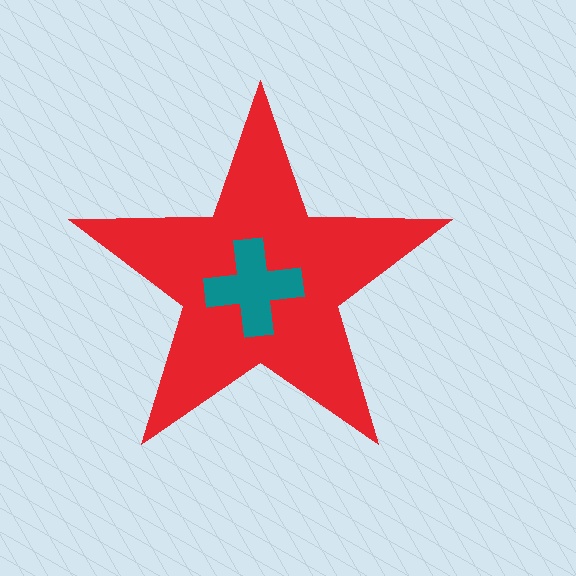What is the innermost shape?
The teal cross.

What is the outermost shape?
The red star.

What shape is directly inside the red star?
The teal cross.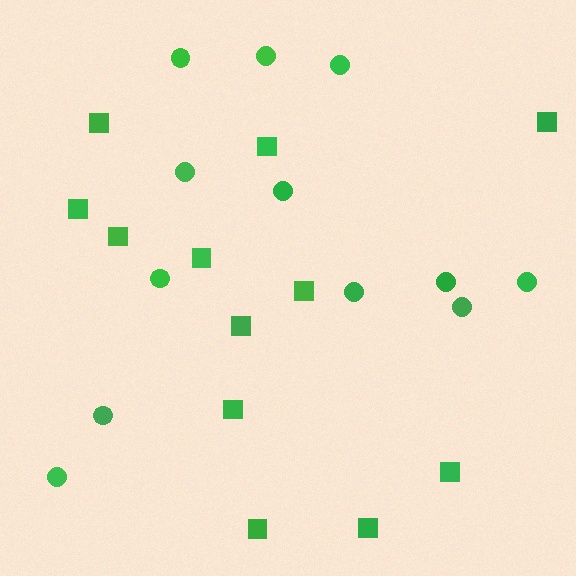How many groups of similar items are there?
There are 2 groups: one group of circles (12) and one group of squares (12).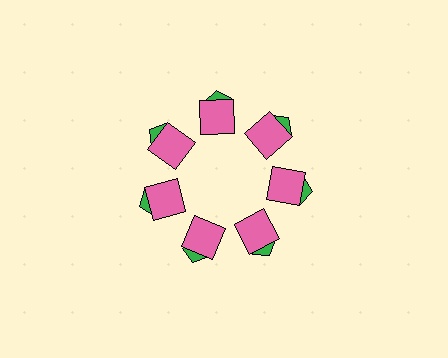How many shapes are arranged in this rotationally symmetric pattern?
There are 14 shapes, arranged in 7 groups of 2.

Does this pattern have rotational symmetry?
Yes, this pattern has 7-fold rotational symmetry. It looks the same after rotating 51 degrees around the center.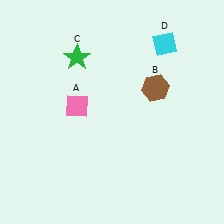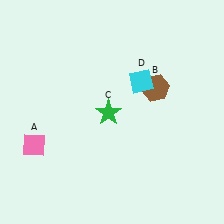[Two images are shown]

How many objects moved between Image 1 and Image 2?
3 objects moved between the two images.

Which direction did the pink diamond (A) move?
The pink diamond (A) moved left.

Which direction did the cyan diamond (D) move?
The cyan diamond (D) moved down.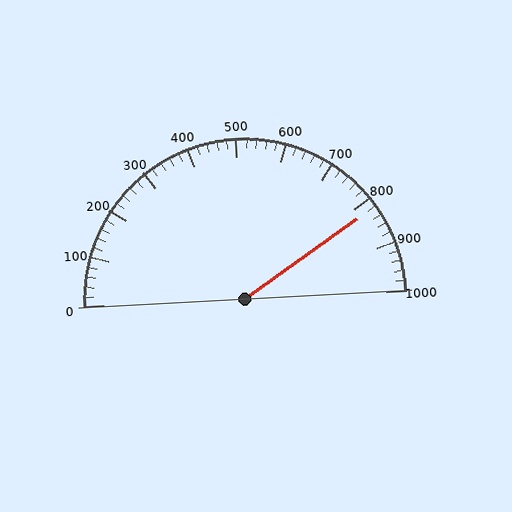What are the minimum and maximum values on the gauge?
The gauge ranges from 0 to 1000.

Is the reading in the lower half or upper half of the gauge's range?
The reading is in the upper half of the range (0 to 1000).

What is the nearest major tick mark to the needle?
The nearest major tick mark is 800.